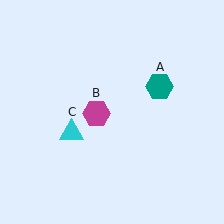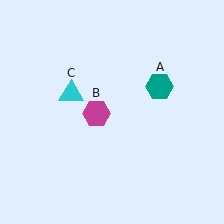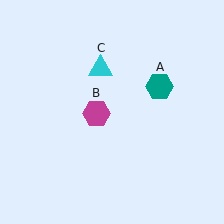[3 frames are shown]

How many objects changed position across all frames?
1 object changed position: cyan triangle (object C).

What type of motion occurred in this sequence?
The cyan triangle (object C) rotated clockwise around the center of the scene.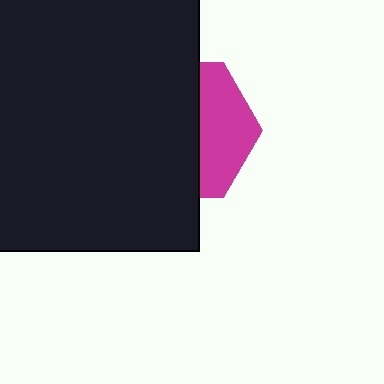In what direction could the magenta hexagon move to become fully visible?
The magenta hexagon could move right. That would shift it out from behind the black square entirely.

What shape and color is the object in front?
The object in front is a black square.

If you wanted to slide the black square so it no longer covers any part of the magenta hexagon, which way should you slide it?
Slide it left — that is the most direct way to separate the two shapes.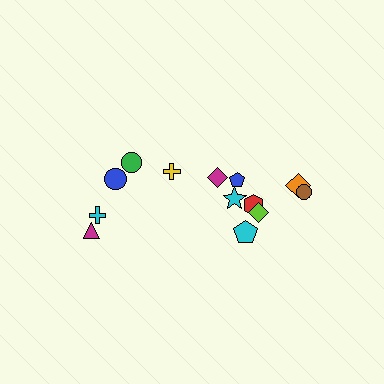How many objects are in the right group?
There are 8 objects.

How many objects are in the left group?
There are 5 objects.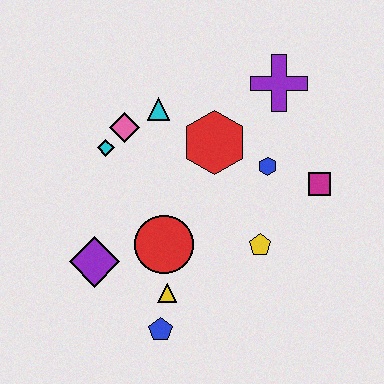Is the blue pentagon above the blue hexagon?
No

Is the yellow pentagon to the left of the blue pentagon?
No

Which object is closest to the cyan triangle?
The pink diamond is closest to the cyan triangle.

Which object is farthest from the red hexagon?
The blue pentagon is farthest from the red hexagon.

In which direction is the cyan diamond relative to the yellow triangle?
The cyan diamond is above the yellow triangle.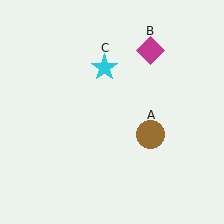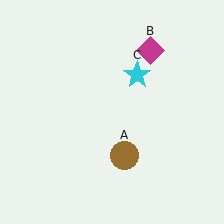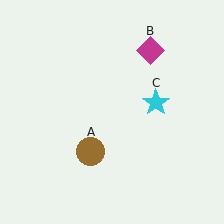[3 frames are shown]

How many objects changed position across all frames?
2 objects changed position: brown circle (object A), cyan star (object C).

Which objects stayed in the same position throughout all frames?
Magenta diamond (object B) remained stationary.